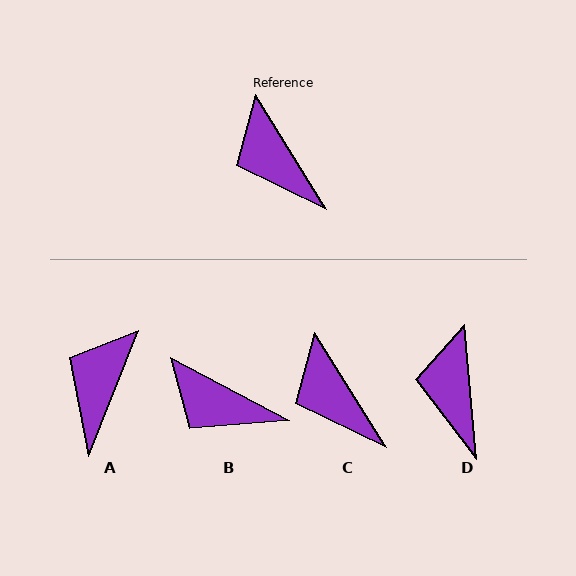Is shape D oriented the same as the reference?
No, it is off by about 26 degrees.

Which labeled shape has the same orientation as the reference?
C.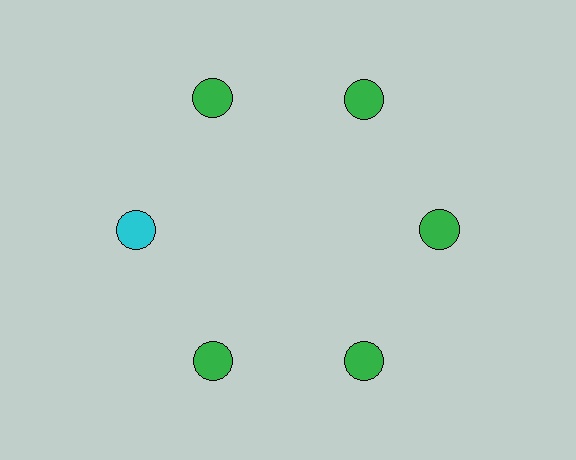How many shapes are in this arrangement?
There are 6 shapes arranged in a ring pattern.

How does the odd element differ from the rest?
It has a different color: cyan instead of green.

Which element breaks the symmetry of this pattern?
The cyan circle at roughly the 9 o'clock position breaks the symmetry. All other shapes are green circles.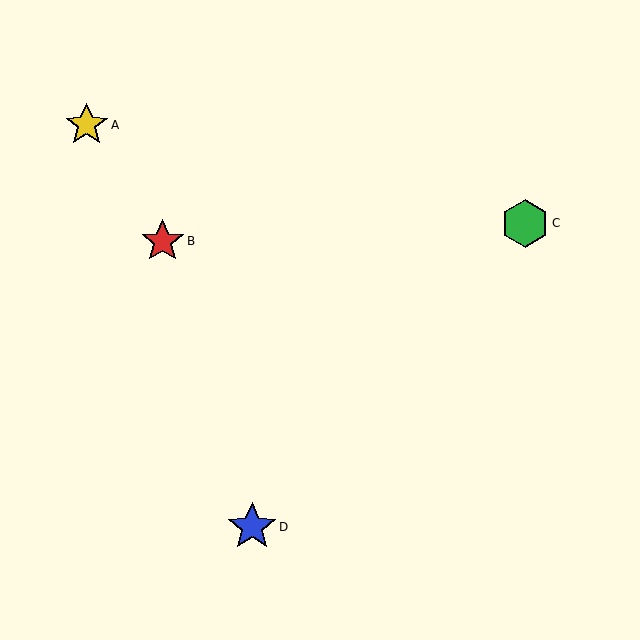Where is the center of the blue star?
The center of the blue star is at (252, 527).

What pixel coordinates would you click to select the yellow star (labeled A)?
Click at (87, 125) to select the yellow star A.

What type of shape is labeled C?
Shape C is a green hexagon.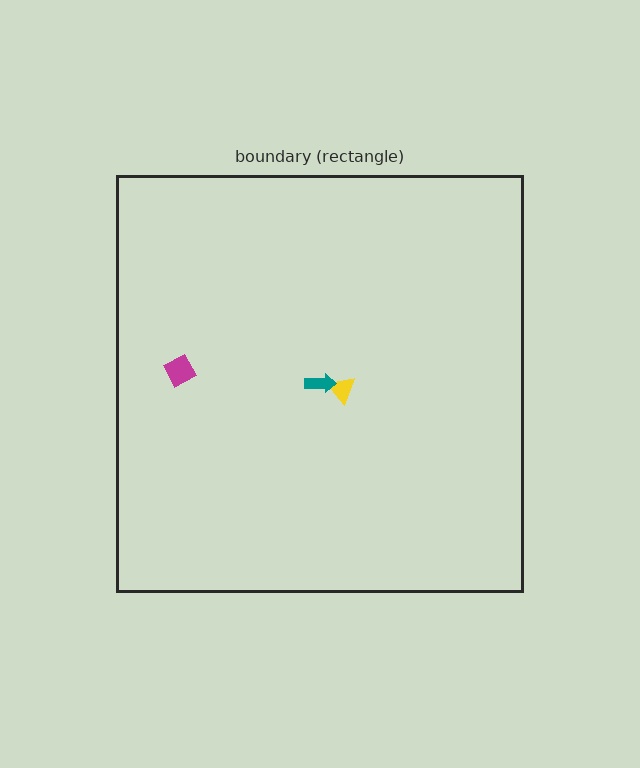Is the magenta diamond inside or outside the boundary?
Inside.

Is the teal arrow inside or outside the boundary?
Inside.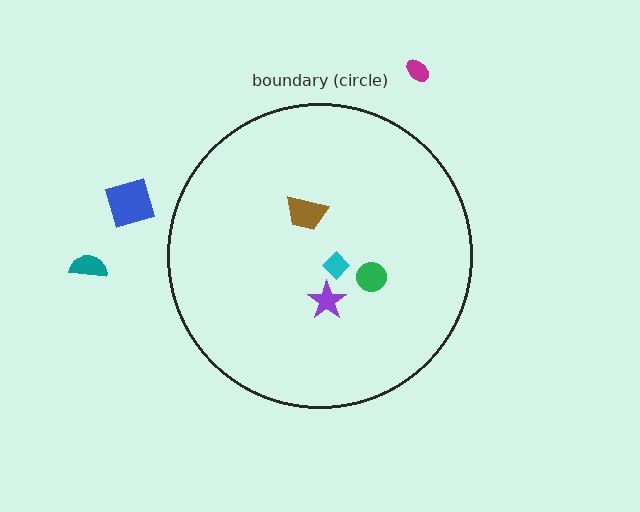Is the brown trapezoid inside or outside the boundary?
Inside.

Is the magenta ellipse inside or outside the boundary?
Outside.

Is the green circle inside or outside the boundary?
Inside.